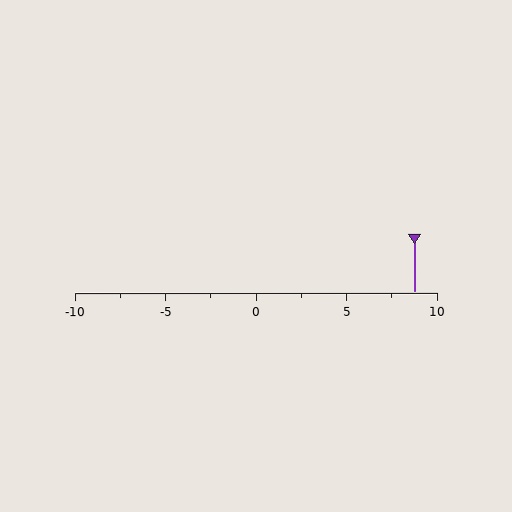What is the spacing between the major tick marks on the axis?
The major ticks are spaced 5 apart.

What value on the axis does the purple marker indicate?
The marker indicates approximately 8.8.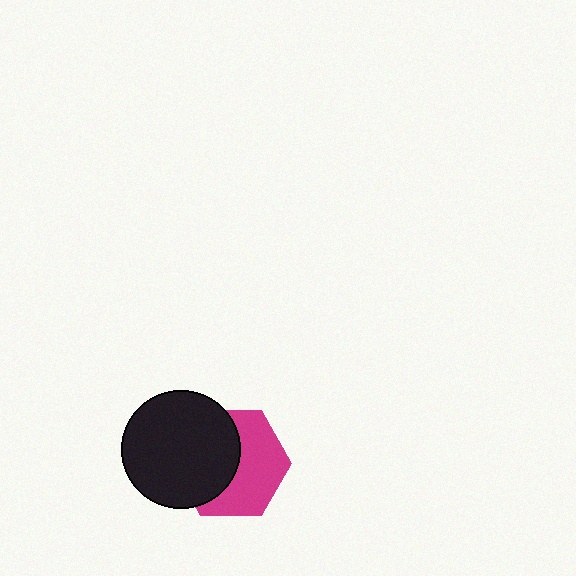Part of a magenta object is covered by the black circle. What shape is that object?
It is a hexagon.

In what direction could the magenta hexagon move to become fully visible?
The magenta hexagon could move right. That would shift it out from behind the black circle entirely.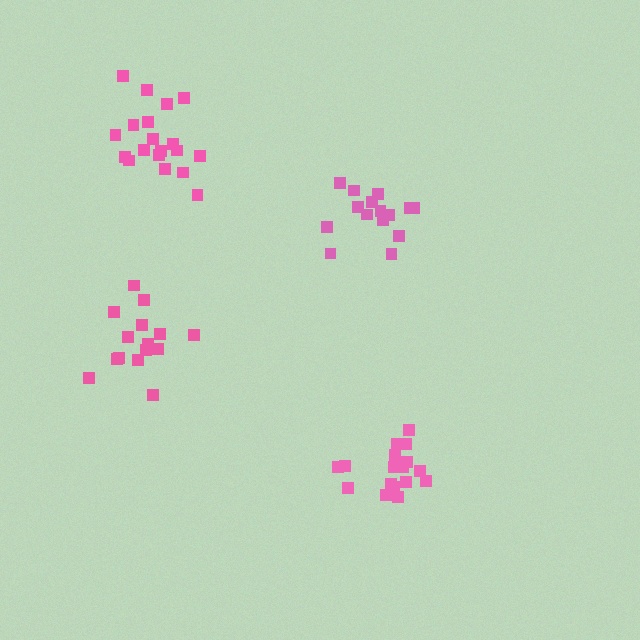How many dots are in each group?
Group 1: 15 dots, Group 2: 19 dots, Group 3: 15 dots, Group 4: 18 dots (67 total).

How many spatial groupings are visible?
There are 4 spatial groupings.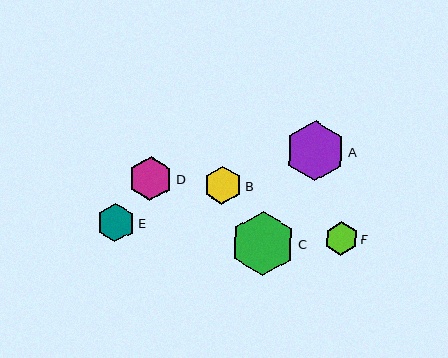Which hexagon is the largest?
Hexagon C is the largest with a size of approximately 65 pixels.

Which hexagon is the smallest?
Hexagon F is the smallest with a size of approximately 34 pixels.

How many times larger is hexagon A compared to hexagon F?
Hexagon A is approximately 1.8 times the size of hexagon F.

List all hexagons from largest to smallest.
From largest to smallest: C, A, D, E, B, F.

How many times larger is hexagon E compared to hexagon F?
Hexagon E is approximately 1.1 times the size of hexagon F.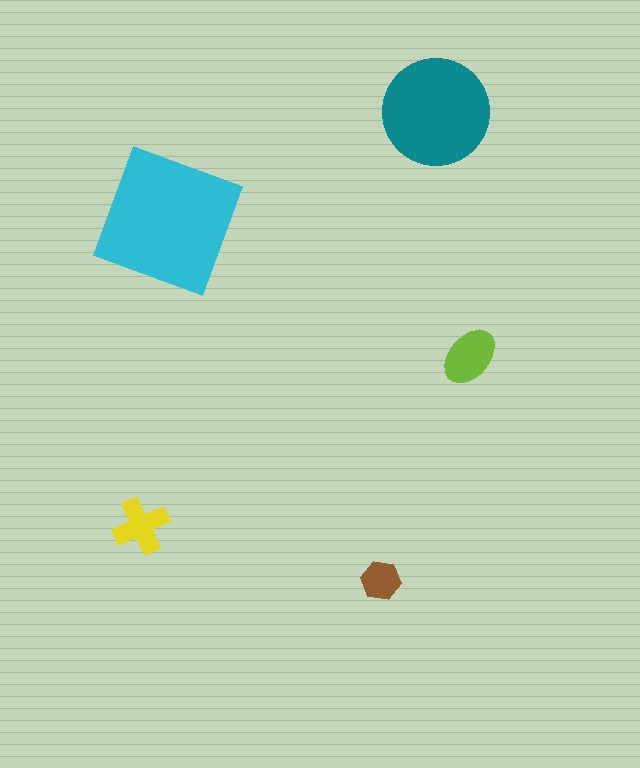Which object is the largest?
The cyan square.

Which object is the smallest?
The brown hexagon.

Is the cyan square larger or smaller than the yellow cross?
Larger.